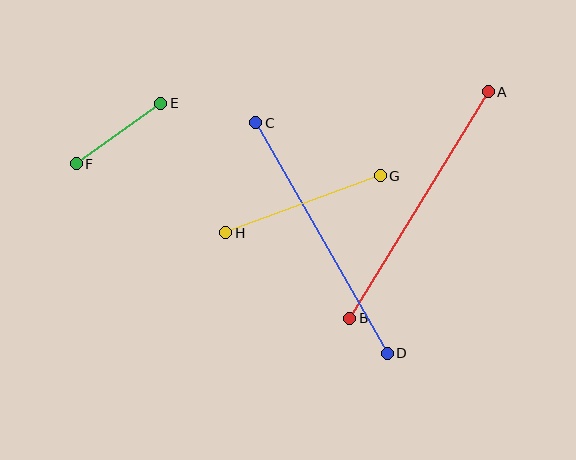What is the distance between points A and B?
The distance is approximately 265 pixels.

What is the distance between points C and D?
The distance is approximately 265 pixels.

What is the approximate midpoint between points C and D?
The midpoint is at approximately (322, 238) pixels.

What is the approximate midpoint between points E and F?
The midpoint is at approximately (118, 134) pixels.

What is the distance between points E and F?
The distance is approximately 104 pixels.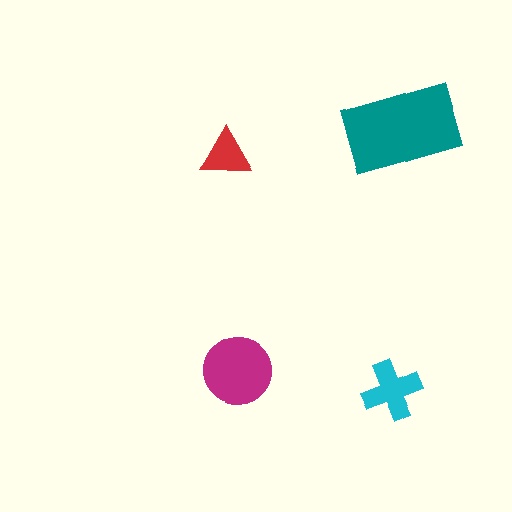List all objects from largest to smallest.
The teal rectangle, the magenta circle, the cyan cross, the red triangle.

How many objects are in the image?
There are 4 objects in the image.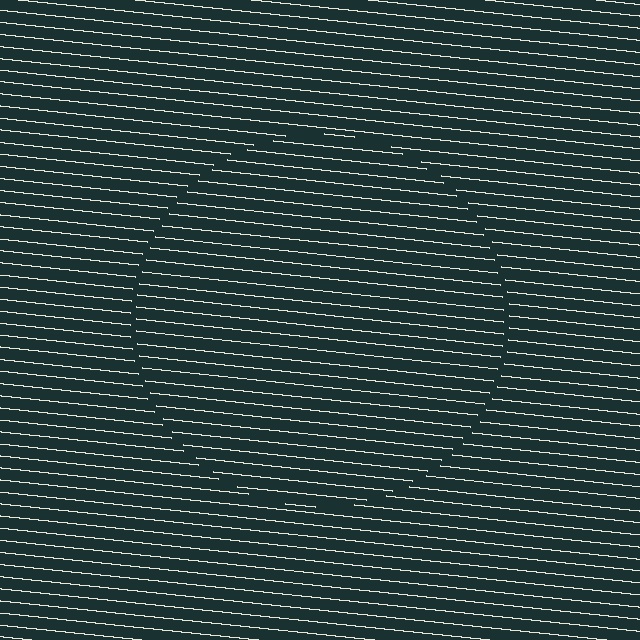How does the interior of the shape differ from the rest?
The interior of the shape contains the same grating, shifted by half a period — the contour is defined by the phase discontinuity where line-ends from the inner and outer gratings abut.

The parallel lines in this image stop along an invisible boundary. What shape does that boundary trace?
An illusory circle. The interior of the shape contains the same grating, shifted by half a period — the contour is defined by the phase discontinuity where line-ends from the inner and outer gratings abut.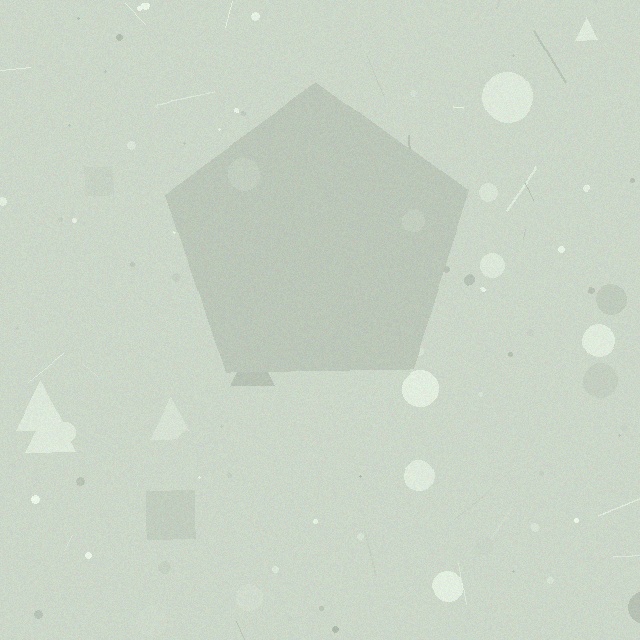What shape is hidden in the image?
A pentagon is hidden in the image.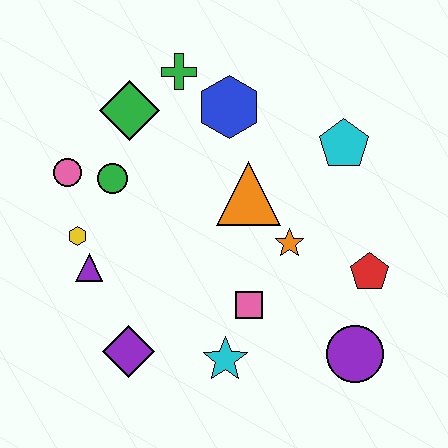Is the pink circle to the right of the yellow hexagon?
No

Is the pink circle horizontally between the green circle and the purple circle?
No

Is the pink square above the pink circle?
No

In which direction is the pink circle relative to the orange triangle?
The pink circle is to the left of the orange triangle.